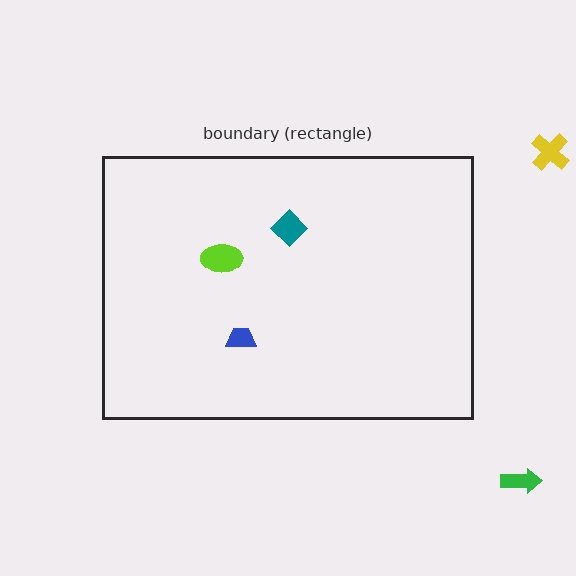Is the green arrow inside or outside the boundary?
Outside.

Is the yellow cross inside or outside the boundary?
Outside.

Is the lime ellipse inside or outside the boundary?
Inside.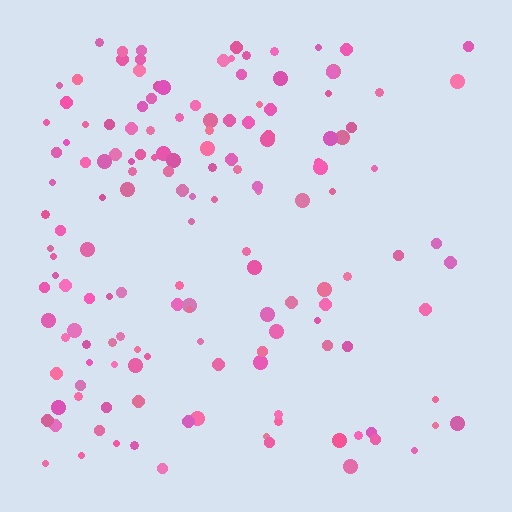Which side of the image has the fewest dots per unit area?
The right.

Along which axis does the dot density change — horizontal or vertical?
Horizontal.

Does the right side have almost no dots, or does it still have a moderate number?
Still a moderate number, just noticeably fewer than the left.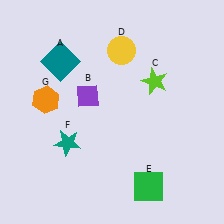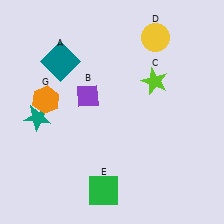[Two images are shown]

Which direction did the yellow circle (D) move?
The yellow circle (D) moved right.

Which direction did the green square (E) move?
The green square (E) moved left.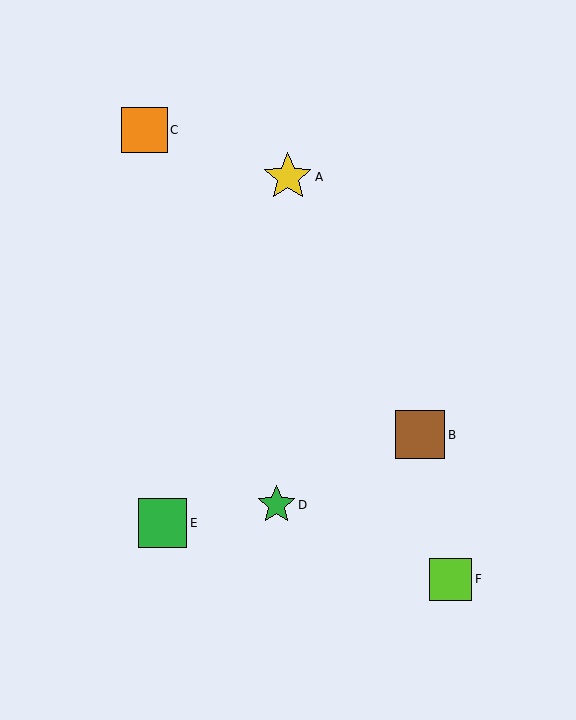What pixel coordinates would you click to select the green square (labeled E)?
Click at (163, 523) to select the green square E.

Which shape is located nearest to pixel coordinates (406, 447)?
The brown square (labeled B) at (420, 435) is nearest to that location.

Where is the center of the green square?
The center of the green square is at (163, 523).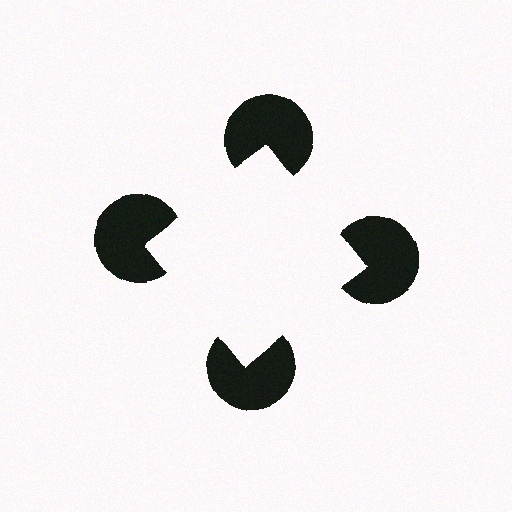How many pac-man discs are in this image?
There are 4 — one at each vertex of the illusory square.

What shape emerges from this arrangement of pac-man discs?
An illusory square — its edges are inferred from the aligned wedge cuts in the pac-man discs, not physically drawn.